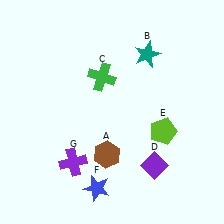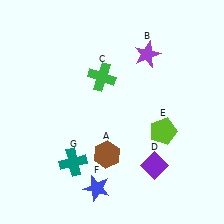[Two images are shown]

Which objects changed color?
B changed from teal to purple. G changed from purple to teal.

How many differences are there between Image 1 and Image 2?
There are 2 differences between the two images.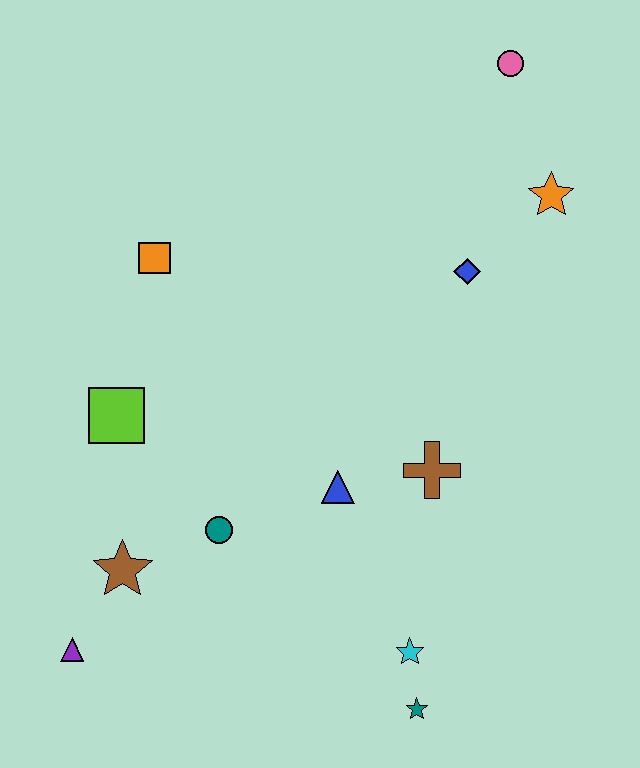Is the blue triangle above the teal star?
Yes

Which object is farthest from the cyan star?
The pink circle is farthest from the cyan star.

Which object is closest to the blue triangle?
The brown cross is closest to the blue triangle.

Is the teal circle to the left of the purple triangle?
No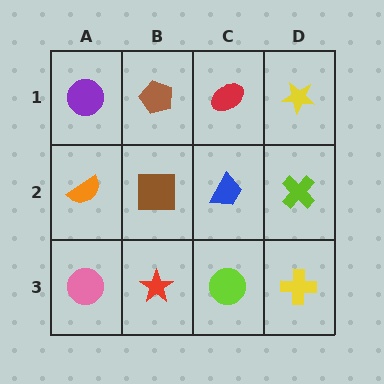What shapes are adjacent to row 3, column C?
A blue trapezoid (row 2, column C), a red star (row 3, column B), a yellow cross (row 3, column D).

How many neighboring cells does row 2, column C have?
4.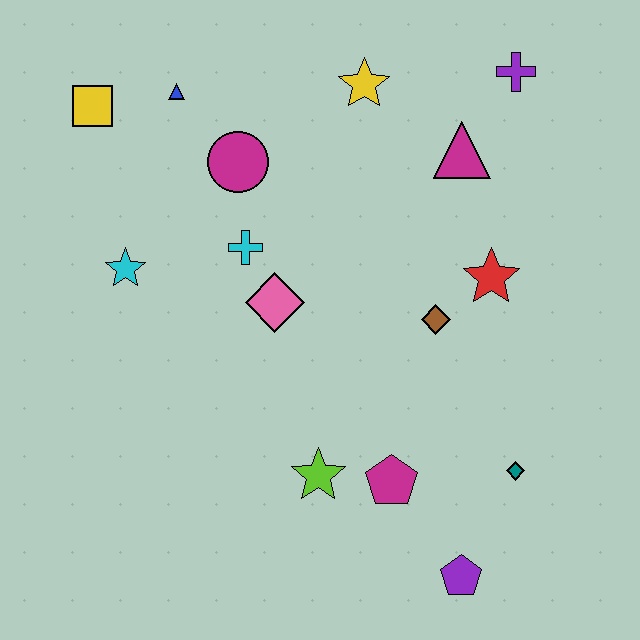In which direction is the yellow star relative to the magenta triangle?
The yellow star is to the left of the magenta triangle.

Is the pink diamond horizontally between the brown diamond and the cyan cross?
Yes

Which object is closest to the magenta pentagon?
The lime star is closest to the magenta pentagon.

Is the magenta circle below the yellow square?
Yes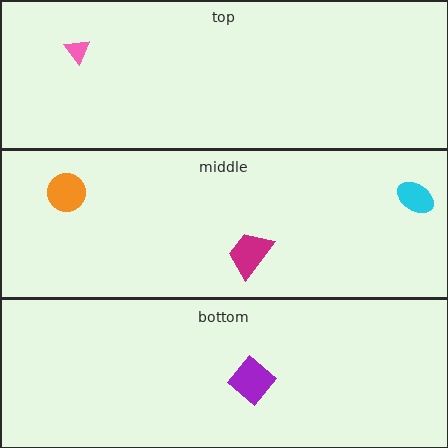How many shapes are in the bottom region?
1.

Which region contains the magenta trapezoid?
The middle region.